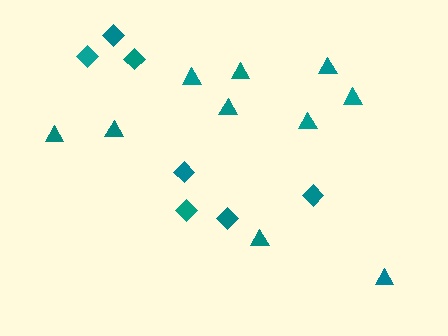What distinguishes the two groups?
There are 2 groups: one group of triangles (10) and one group of diamonds (7).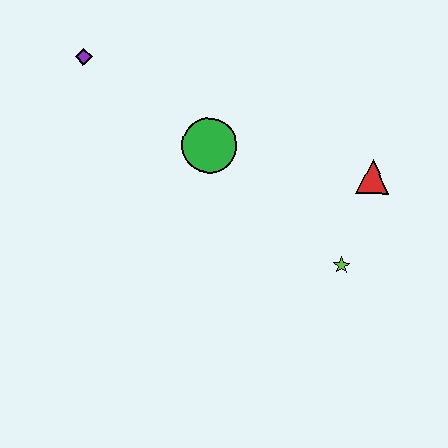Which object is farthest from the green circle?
The lime star is farthest from the green circle.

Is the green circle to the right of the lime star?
No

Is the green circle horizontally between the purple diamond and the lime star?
Yes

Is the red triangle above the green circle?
No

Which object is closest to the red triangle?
The lime star is closest to the red triangle.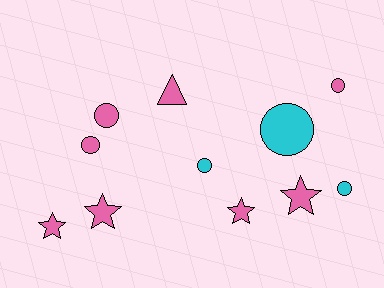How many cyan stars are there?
There are no cyan stars.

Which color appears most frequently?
Pink, with 8 objects.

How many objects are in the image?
There are 11 objects.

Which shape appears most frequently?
Circle, with 6 objects.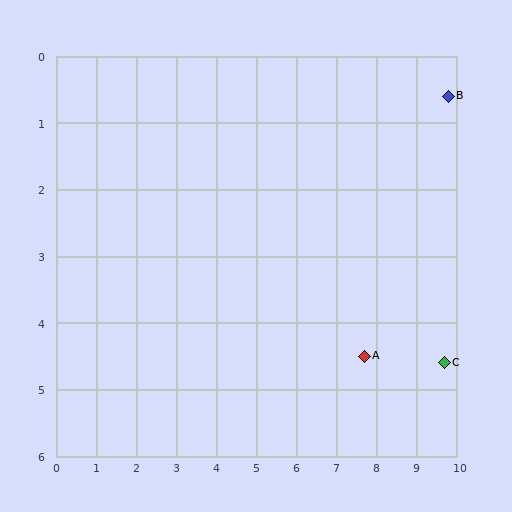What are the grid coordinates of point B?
Point B is at approximately (9.8, 0.6).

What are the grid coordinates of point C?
Point C is at approximately (9.7, 4.6).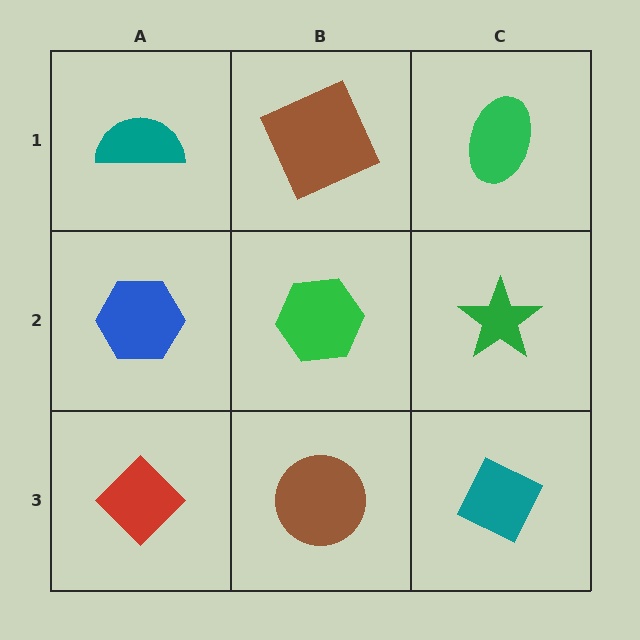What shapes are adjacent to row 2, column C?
A green ellipse (row 1, column C), a teal diamond (row 3, column C), a green hexagon (row 2, column B).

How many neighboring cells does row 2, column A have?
3.